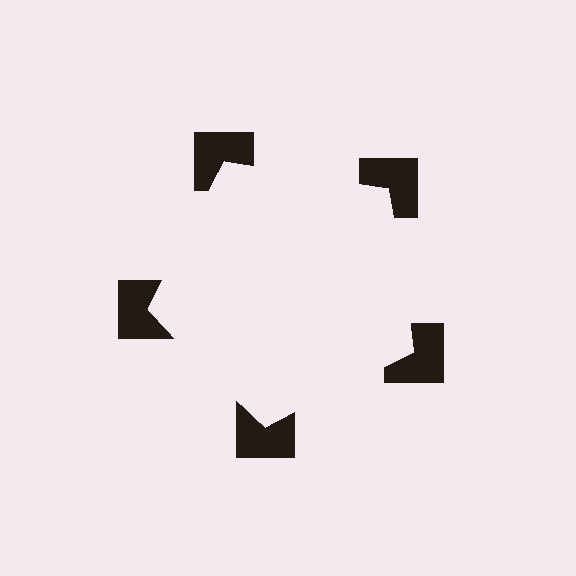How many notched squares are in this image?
There are 5 — one at each vertex of the illusory pentagon.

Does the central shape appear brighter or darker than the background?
It typically appears slightly brighter than the background, even though no actual brightness change is drawn.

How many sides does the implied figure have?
5 sides.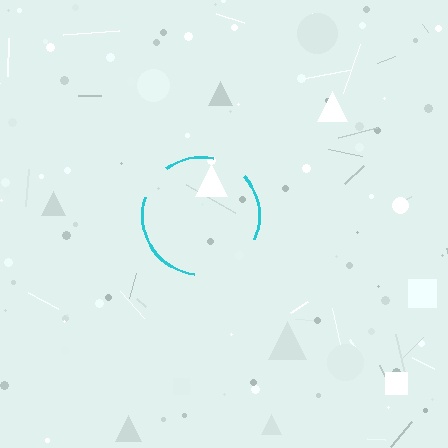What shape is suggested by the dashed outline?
The dashed outline suggests a circle.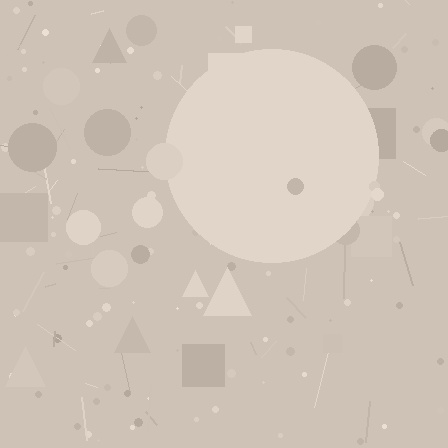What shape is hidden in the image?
A circle is hidden in the image.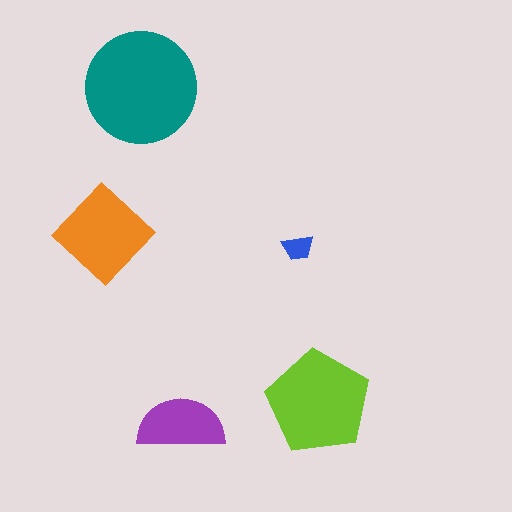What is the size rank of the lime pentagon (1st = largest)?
2nd.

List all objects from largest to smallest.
The teal circle, the lime pentagon, the orange diamond, the purple semicircle, the blue trapezoid.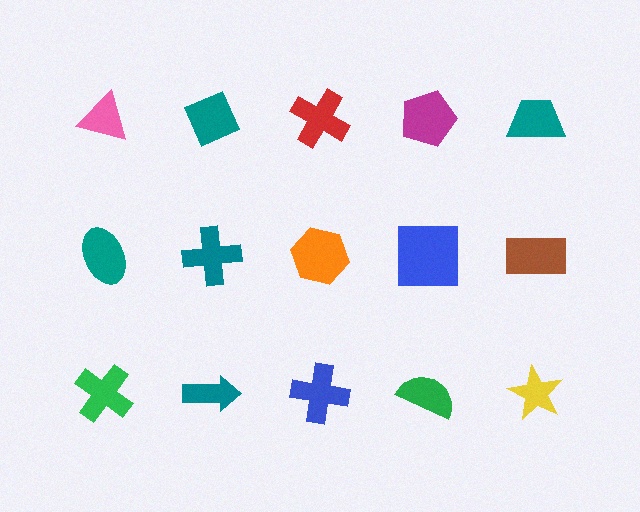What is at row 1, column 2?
A teal diamond.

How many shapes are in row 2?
5 shapes.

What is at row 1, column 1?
A pink triangle.